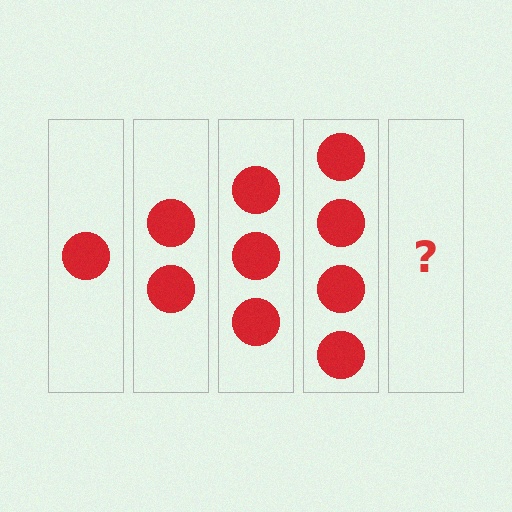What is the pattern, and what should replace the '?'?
The pattern is that each step adds one more circle. The '?' should be 5 circles.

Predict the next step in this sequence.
The next step is 5 circles.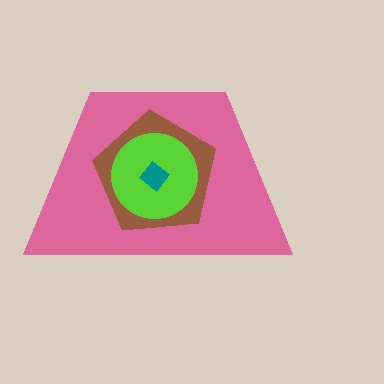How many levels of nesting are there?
4.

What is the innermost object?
The teal diamond.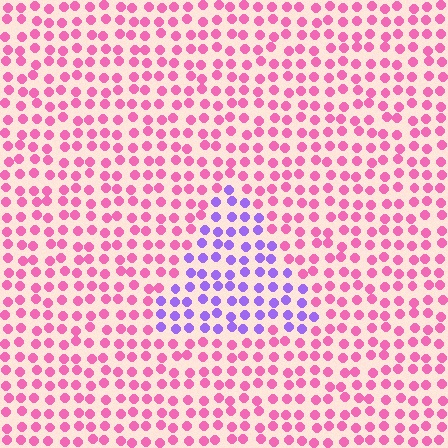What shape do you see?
I see a triangle.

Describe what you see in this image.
The image is filled with small pink elements in a uniform arrangement. A triangle-shaped region is visible where the elements are tinted to a slightly different hue, forming a subtle color boundary.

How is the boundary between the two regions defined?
The boundary is defined purely by a slight shift in hue (about 62 degrees). Spacing, size, and orientation are identical on both sides.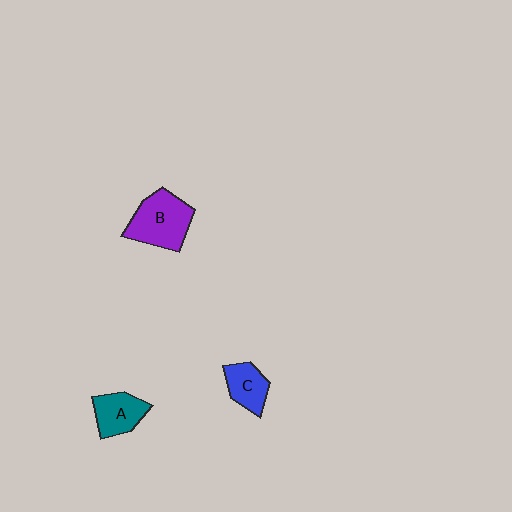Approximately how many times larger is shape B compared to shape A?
Approximately 1.5 times.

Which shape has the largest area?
Shape B (purple).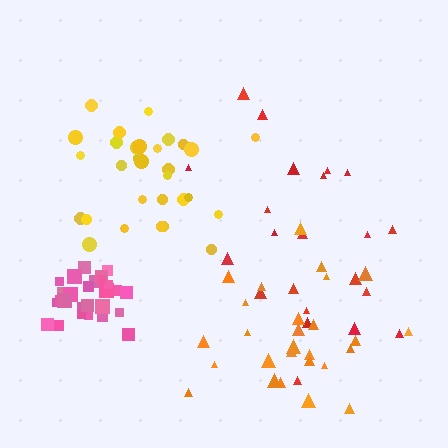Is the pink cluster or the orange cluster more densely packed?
Pink.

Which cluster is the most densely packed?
Pink.